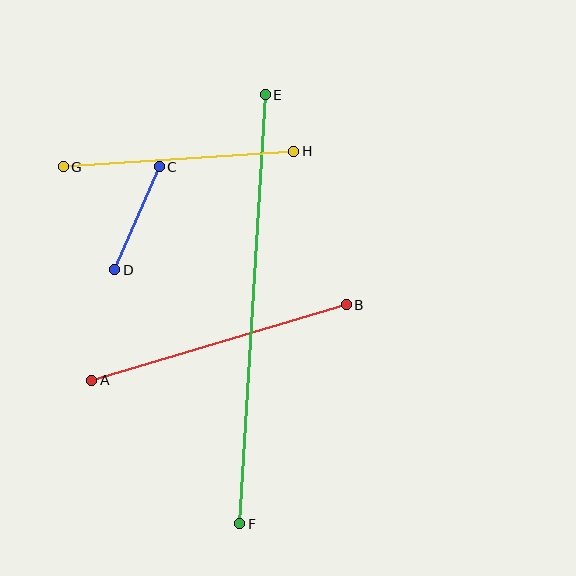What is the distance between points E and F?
The distance is approximately 430 pixels.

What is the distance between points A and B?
The distance is approximately 266 pixels.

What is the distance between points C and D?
The distance is approximately 112 pixels.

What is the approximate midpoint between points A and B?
The midpoint is at approximately (219, 342) pixels.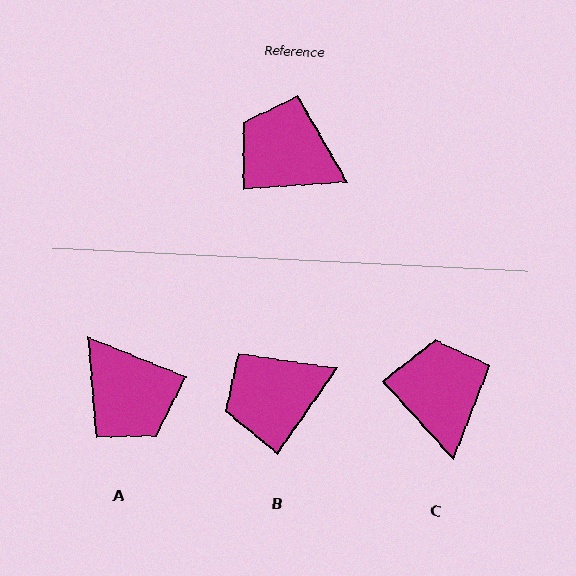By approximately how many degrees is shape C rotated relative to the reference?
Approximately 51 degrees clockwise.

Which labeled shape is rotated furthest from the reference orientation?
A, about 154 degrees away.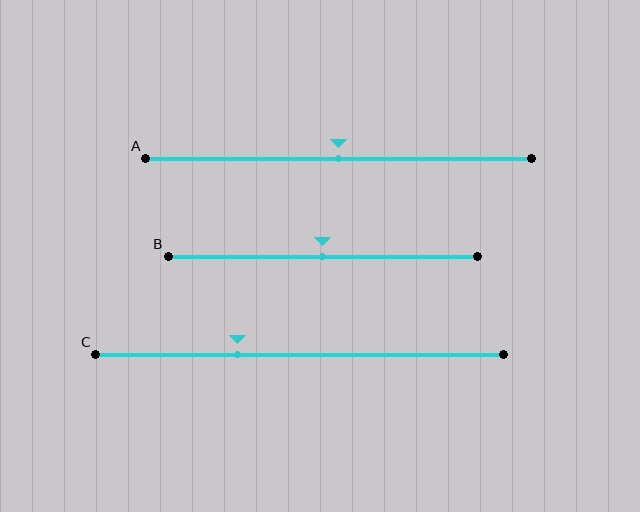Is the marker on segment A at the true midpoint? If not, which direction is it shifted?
Yes, the marker on segment A is at the true midpoint.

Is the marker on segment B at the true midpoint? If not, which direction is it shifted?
Yes, the marker on segment B is at the true midpoint.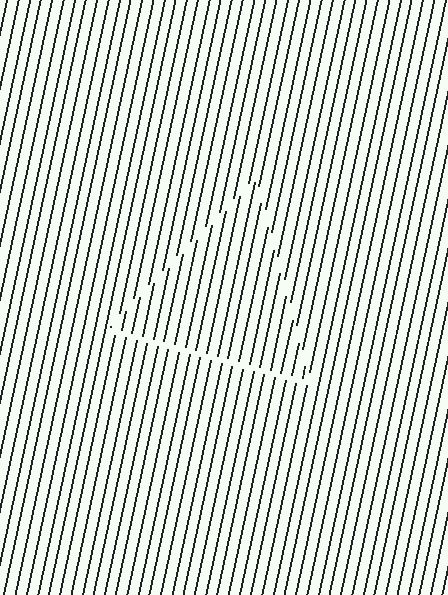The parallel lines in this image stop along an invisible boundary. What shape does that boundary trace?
An illusory triangle. The interior of the shape contains the same grating, shifted by half a period — the contour is defined by the phase discontinuity where line-ends from the inner and outer gratings abut.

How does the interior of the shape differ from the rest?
The interior of the shape contains the same grating, shifted by half a period — the contour is defined by the phase discontinuity where line-ends from the inner and outer gratings abut.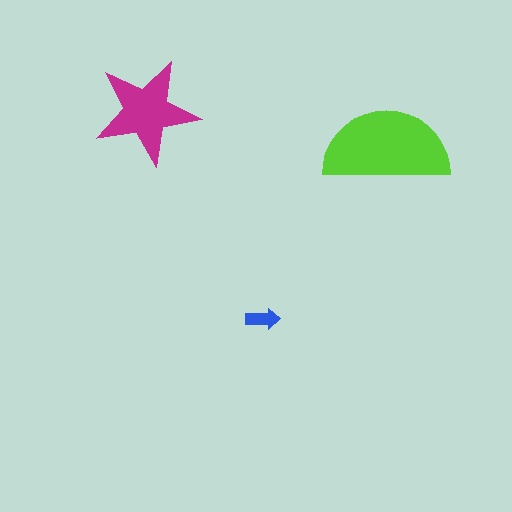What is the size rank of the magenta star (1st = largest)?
2nd.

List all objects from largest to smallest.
The lime semicircle, the magenta star, the blue arrow.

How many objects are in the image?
There are 3 objects in the image.